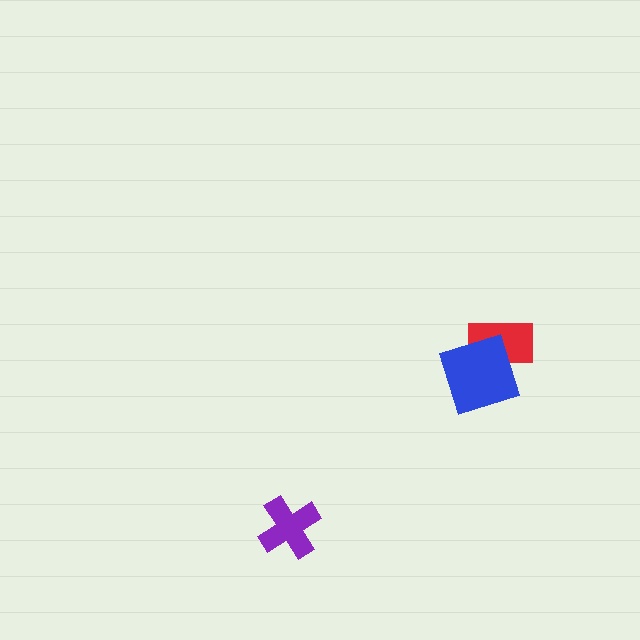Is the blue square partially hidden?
No, no other shape covers it.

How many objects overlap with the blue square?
1 object overlaps with the blue square.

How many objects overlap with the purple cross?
0 objects overlap with the purple cross.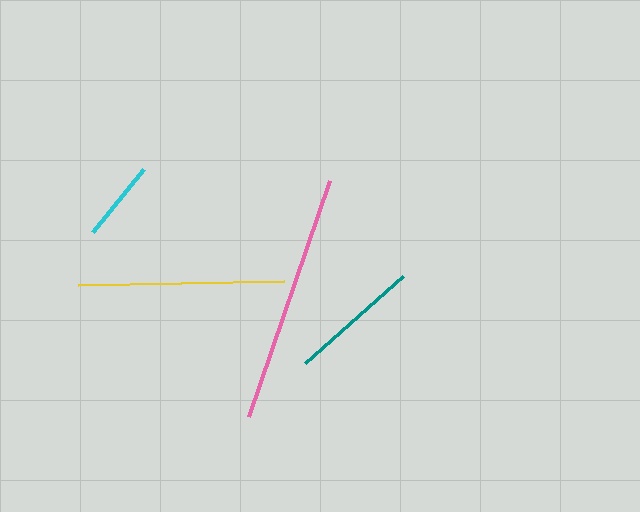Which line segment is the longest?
The pink line is the longest at approximately 249 pixels.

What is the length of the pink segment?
The pink segment is approximately 249 pixels long.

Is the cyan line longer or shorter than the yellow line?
The yellow line is longer than the cyan line.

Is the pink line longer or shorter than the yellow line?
The pink line is longer than the yellow line.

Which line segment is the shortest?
The cyan line is the shortest at approximately 81 pixels.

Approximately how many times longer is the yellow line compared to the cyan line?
The yellow line is approximately 2.5 times the length of the cyan line.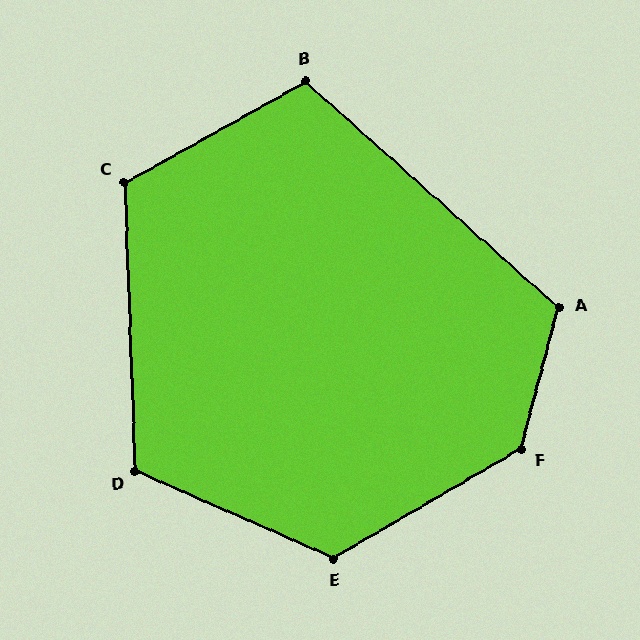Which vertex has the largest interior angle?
F, at approximately 135 degrees.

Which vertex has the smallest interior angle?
B, at approximately 109 degrees.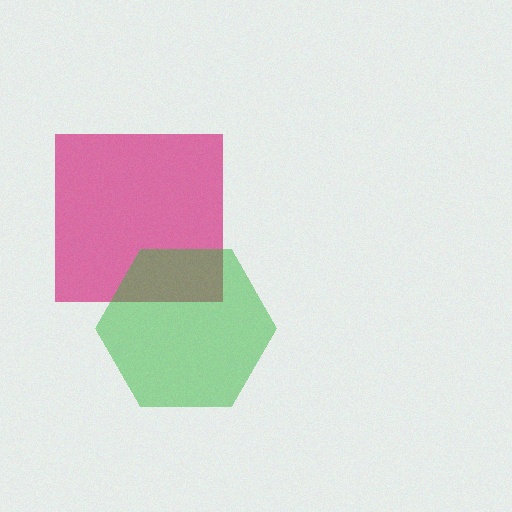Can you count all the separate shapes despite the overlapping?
Yes, there are 2 separate shapes.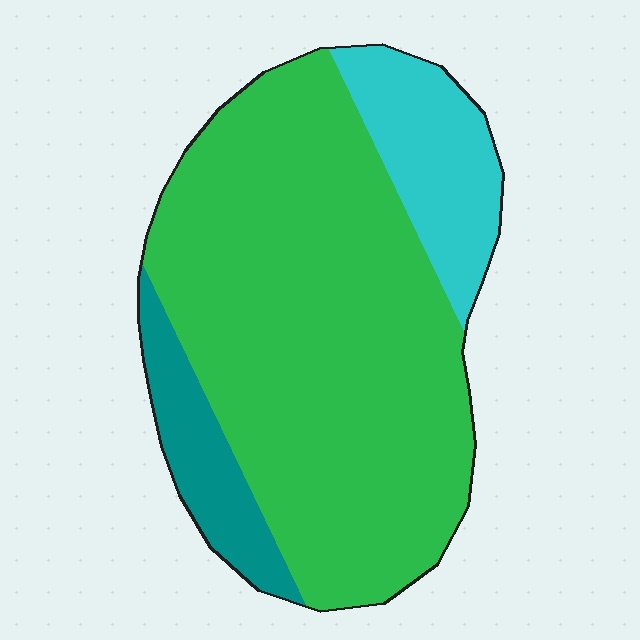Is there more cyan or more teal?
Cyan.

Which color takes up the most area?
Green, at roughly 75%.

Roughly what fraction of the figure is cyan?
Cyan takes up about one sixth (1/6) of the figure.